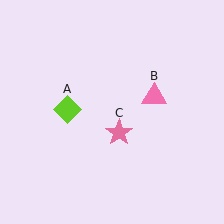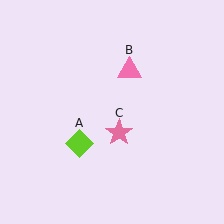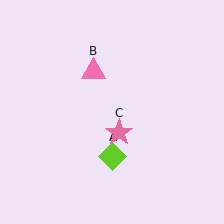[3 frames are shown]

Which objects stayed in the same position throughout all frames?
Pink star (object C) remained stationary.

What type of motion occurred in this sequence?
The lime diamond (object A), pink triangle (object B) rotated counterclockwise around the center of the scene.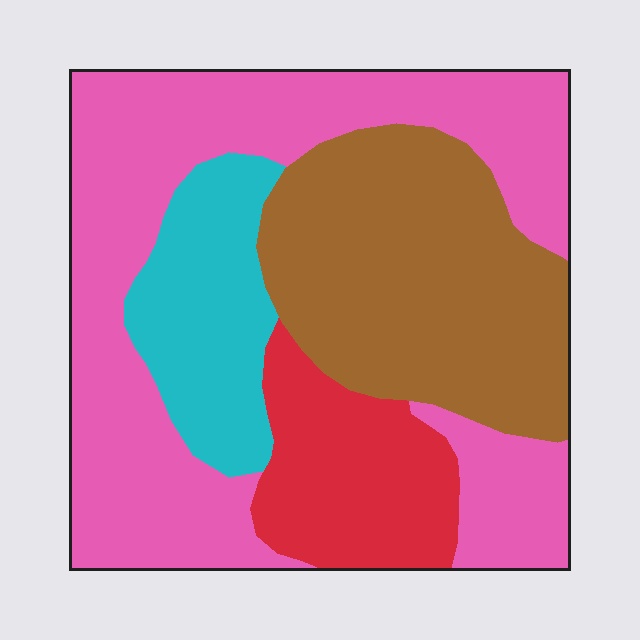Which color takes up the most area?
Pink, at roughly 45%.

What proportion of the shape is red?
Red covers around 15% of the shape.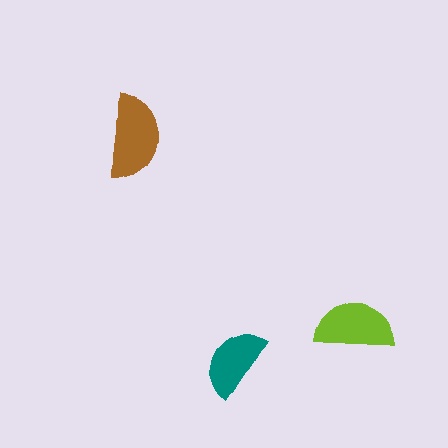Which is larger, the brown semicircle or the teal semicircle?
The brown one.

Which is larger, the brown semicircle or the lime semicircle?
The brown one.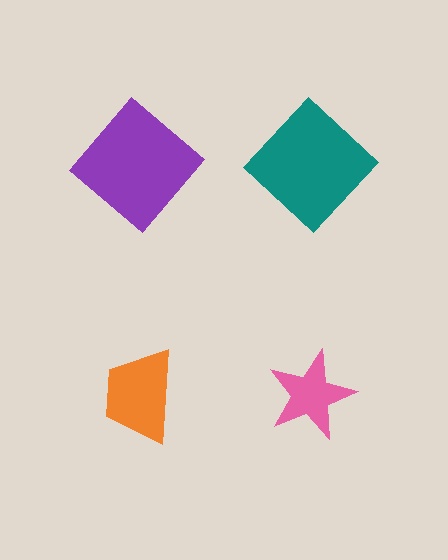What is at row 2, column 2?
A pink star.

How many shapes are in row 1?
2 shapes.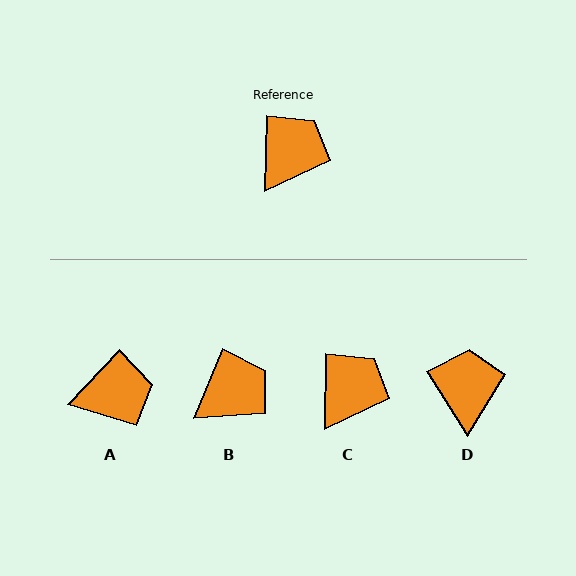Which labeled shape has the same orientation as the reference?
C.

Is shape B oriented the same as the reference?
No, it is off by about 21 degrees.